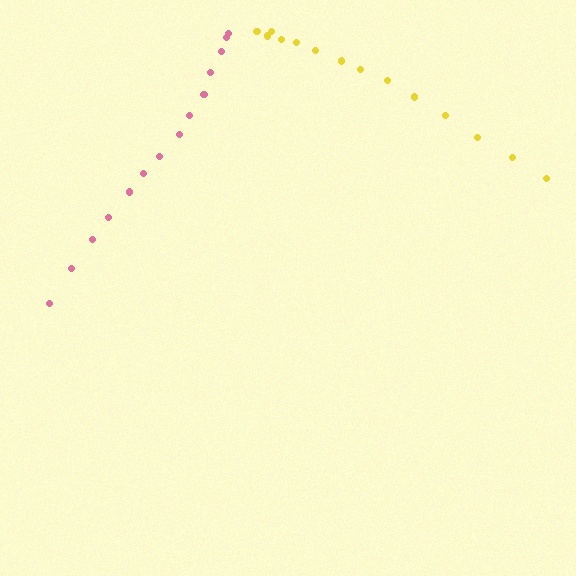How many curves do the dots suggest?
There are 2 distinct paths.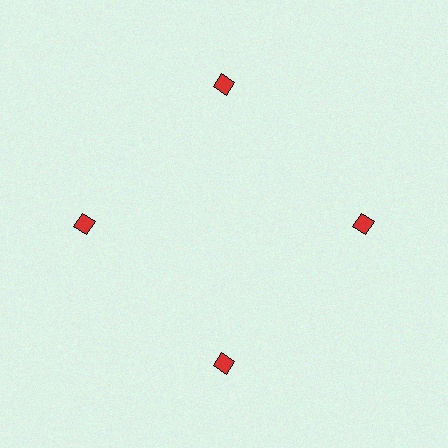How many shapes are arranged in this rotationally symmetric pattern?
There are 4 shapes, arranged in 4 groups of 1.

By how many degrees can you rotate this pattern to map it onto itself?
The pattern maps onto itself every 90 degrees of rotation.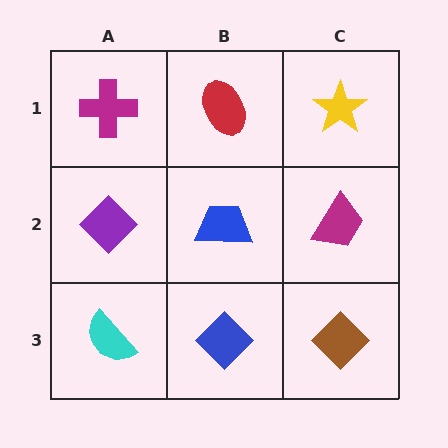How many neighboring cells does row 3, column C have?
2.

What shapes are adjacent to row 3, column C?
A magenta trapezoid (row 2, column C), a blue diamond (row 3, column B).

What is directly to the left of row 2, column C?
A blue trapezoid.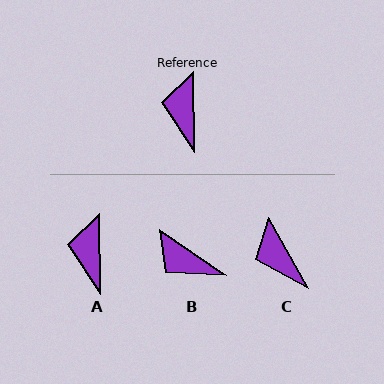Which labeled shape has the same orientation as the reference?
A.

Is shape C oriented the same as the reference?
No, it is off by about 28 degrees.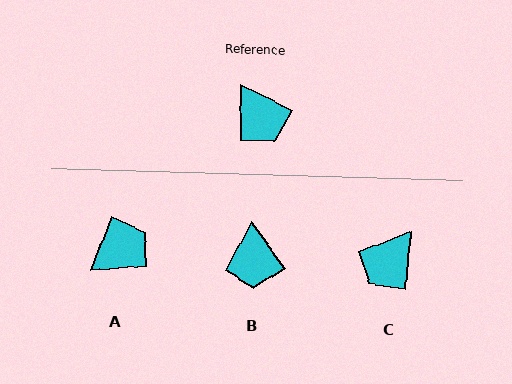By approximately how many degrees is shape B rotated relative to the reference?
Approximately 28 degrees clockwise.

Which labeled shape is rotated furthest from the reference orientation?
A, about 95 degrees away.